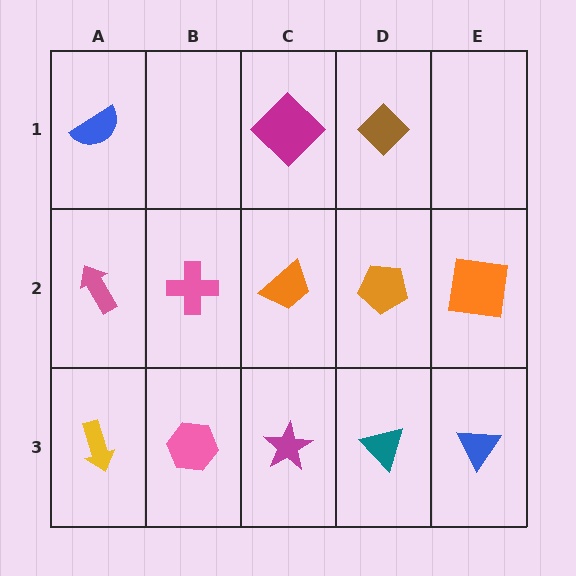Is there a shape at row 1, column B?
No, that cell is empty.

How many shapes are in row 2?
5 shapes.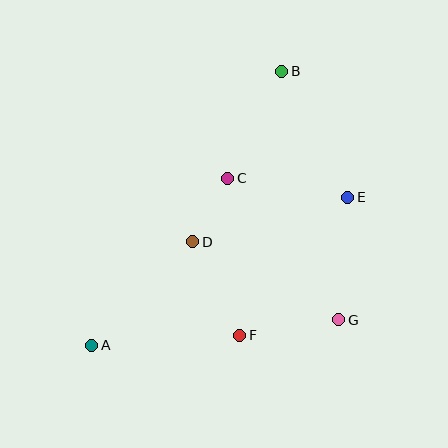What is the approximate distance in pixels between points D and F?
The distance between D and F is approximately 105 pixels.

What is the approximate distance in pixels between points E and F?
The distance between E and F is approximately 175 pixels.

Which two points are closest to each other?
Points C and D are closest to each other.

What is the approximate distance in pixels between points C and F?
The distance between C and F is approximately 157 pixels.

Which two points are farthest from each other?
Points A and B are farthest from each other.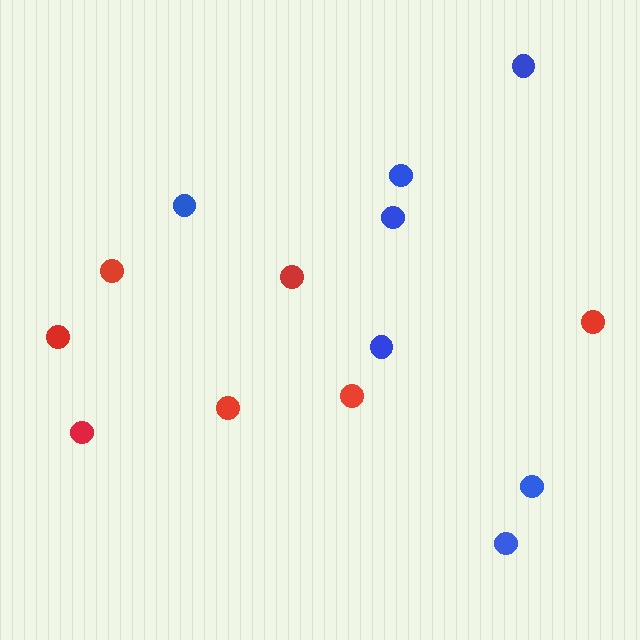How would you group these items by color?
There are 2 groups: one group of blue circles (7) and one group of red circles (7).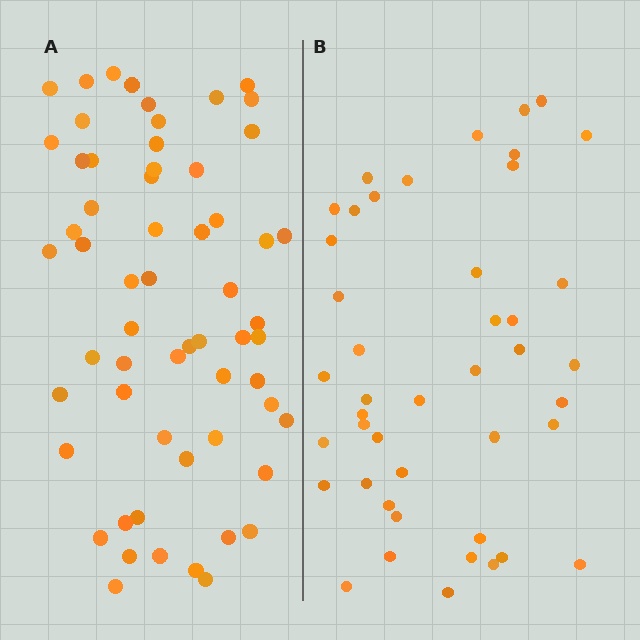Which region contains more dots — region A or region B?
Region A (the left region) has more dots.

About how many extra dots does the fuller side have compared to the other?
Region A has approximately 15 more dots than region B.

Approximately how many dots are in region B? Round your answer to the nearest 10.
About 40 dots. (The exact count is 44, which rounds to 40.)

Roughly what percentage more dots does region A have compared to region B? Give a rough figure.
About 35% more.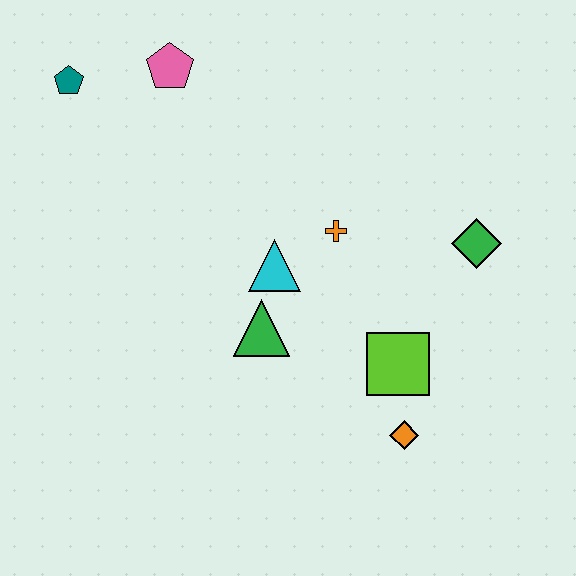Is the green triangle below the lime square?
No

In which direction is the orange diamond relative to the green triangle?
The orange diamond is to the right of the green triangle.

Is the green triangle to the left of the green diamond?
Yes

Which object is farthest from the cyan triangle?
The teal pentagon is farthest from the cyan triangle.